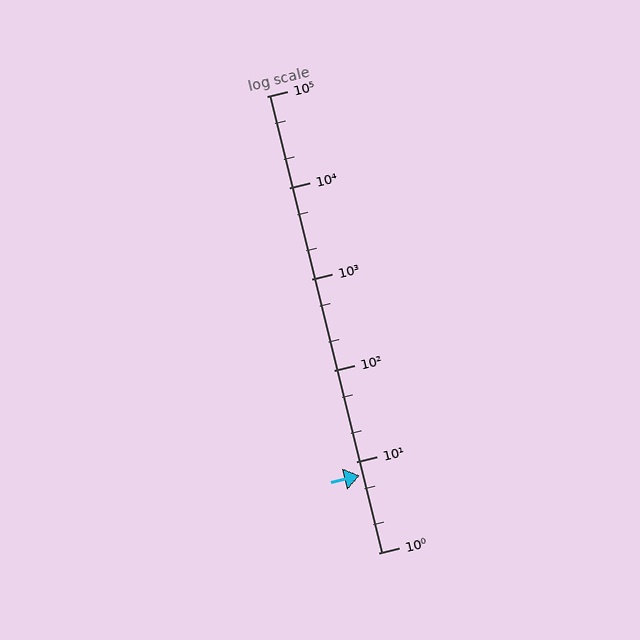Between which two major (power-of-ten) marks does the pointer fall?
The pointer is between 1 and 10.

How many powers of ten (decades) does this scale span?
The scale spans 5 decades, from 1 to 100000.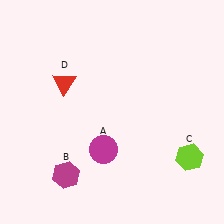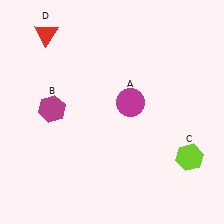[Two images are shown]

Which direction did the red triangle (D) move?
The red triangle (D) moved up.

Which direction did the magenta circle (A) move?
The magenta circle (A) moved up.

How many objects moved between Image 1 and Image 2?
3 objects moved between the two images.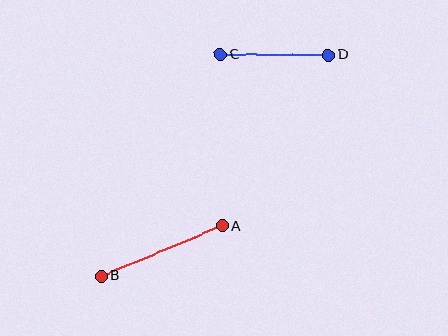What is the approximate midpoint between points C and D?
The midpoint is at approximately (274, 55) pixels.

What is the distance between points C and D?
The distance is approximately 108 pixels.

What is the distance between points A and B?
The distance is approximately 131 pixels.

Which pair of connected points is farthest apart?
Points A and B are farthest apart.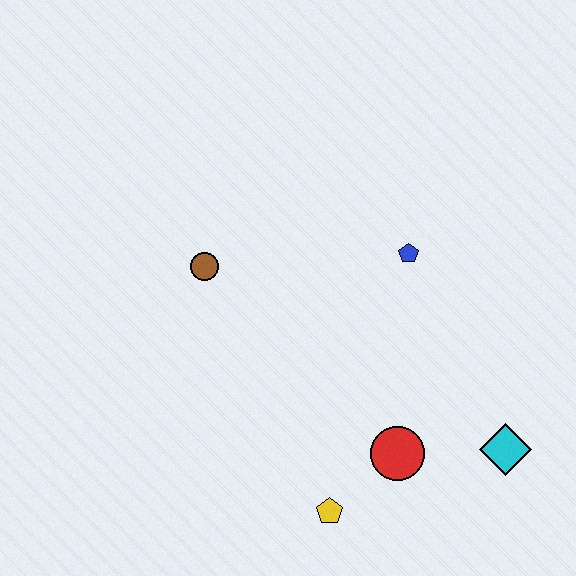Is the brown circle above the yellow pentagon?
Yes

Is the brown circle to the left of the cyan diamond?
Yes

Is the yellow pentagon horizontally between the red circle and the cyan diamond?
No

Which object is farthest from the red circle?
The brown circle is farthest from the red circle.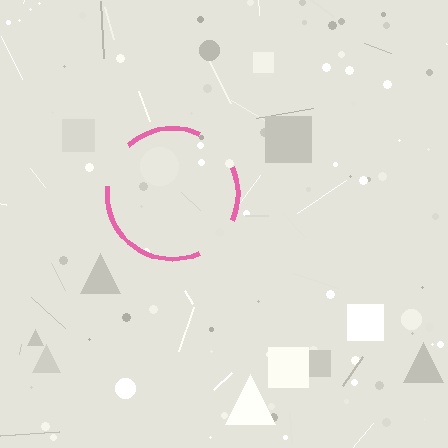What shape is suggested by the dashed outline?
The dashed outline suggests a circle.